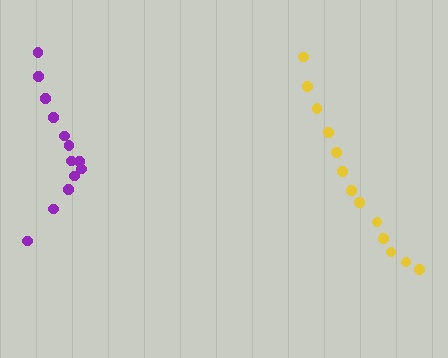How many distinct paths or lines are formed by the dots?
There are 2 distinct paths.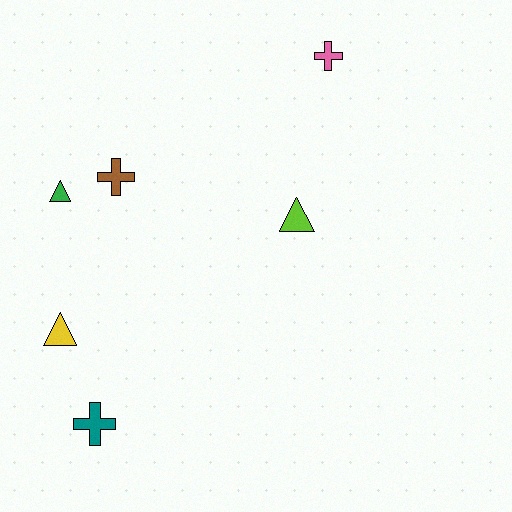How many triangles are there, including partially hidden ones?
There are 3 triangles.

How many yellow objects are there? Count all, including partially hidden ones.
There is 1 yellow object.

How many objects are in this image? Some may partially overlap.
There are 6 objects.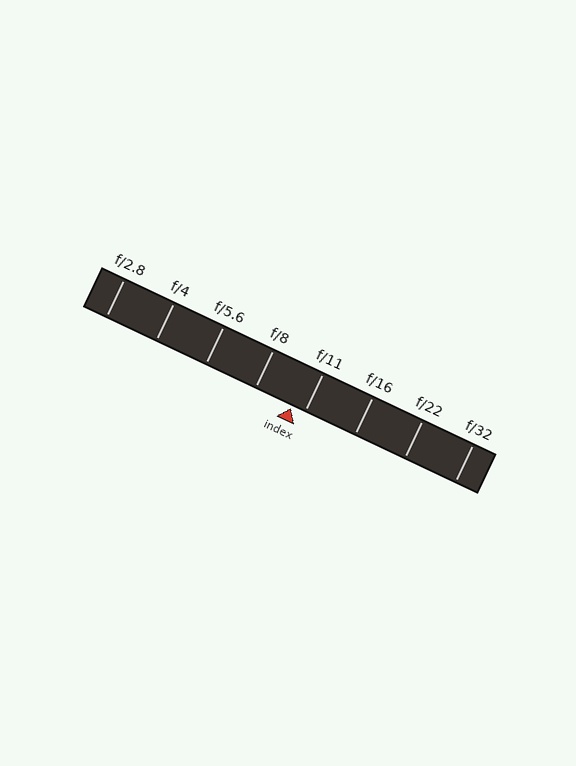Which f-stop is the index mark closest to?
The index mark is closest to f/11.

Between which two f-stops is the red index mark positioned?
The index mark is between f/8 and f/11.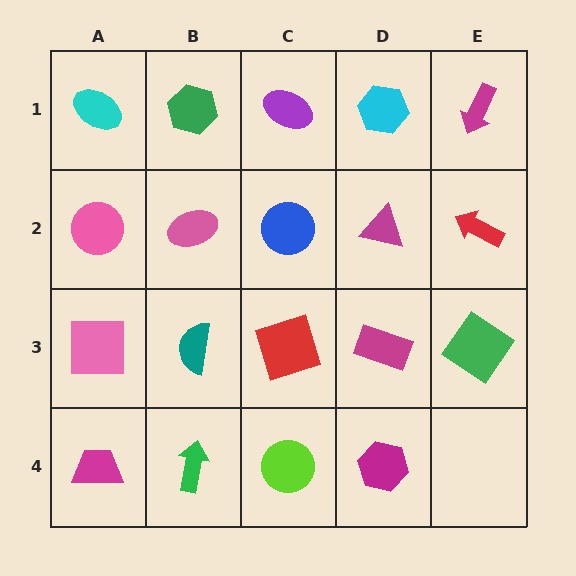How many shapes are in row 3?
5 shapes.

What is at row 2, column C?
A blue circle.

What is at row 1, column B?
A green hexagon.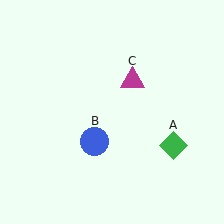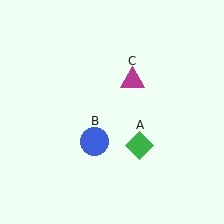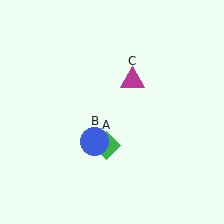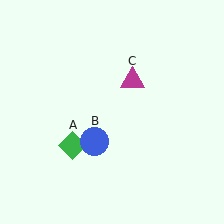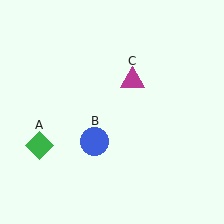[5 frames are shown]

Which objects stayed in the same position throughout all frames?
Blue circle (object B) and magenta triangle (object C) remained stationary.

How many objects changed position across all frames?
1 object changed position: green diamond (object A).